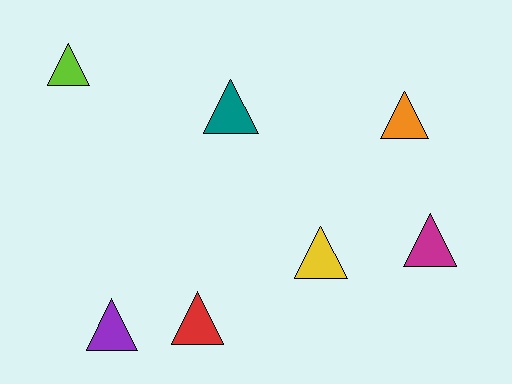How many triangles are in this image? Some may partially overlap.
There are 7 triangles.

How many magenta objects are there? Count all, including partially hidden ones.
There is 1 magenta object.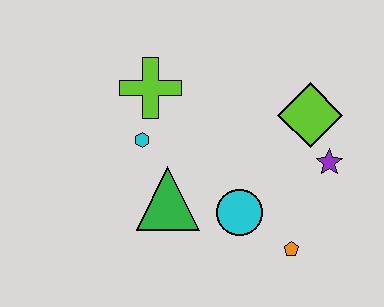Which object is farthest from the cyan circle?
The lime cross is farthest from the cyan circle.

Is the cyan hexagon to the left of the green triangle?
Yes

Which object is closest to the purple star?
The lime diamond is closest to the purple star.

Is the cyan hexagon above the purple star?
Yes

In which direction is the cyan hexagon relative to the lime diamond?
The cyan hexagon is to the left of the lime diamond.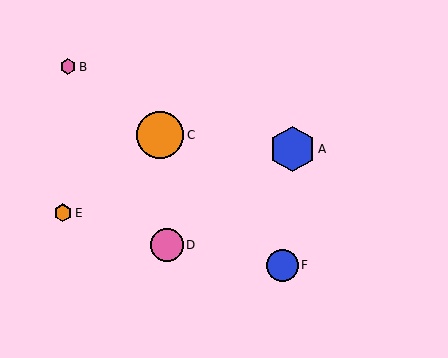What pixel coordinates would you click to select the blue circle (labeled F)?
Click at (282, 265) to select the blue circle F.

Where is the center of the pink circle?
The center of the pink circle is at (167, 245).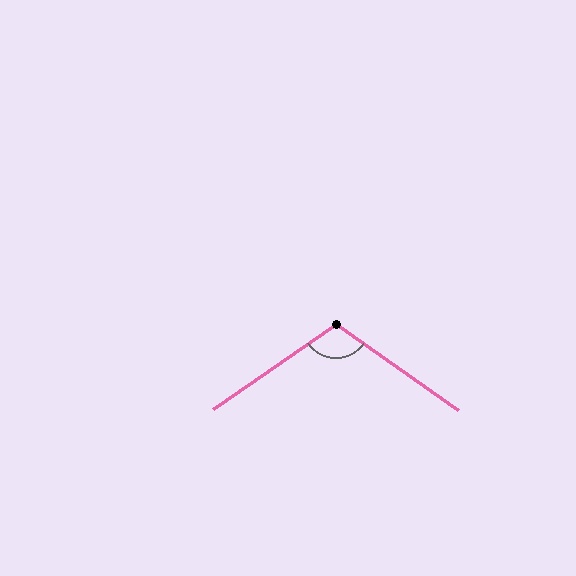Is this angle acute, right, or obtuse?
It is obtuse.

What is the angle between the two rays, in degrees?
Approximately 110 degrees.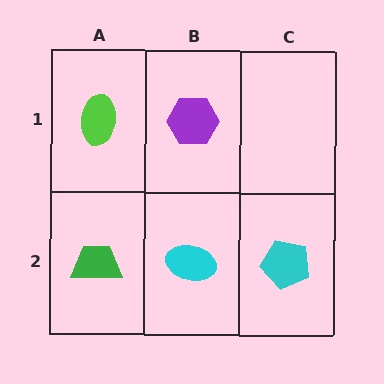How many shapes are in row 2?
3 shapes.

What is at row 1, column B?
A purple hexagon.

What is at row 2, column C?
A cyan pentagon.